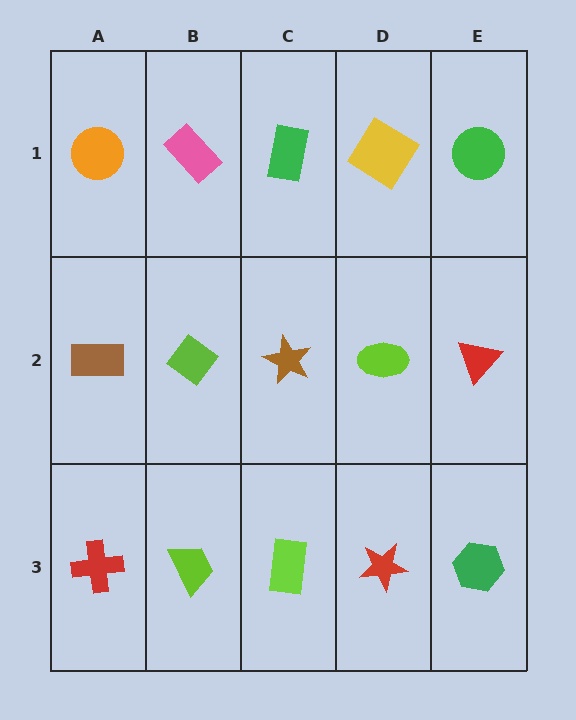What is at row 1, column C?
A green rectangle.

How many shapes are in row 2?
5 shapes.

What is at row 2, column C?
A brown star.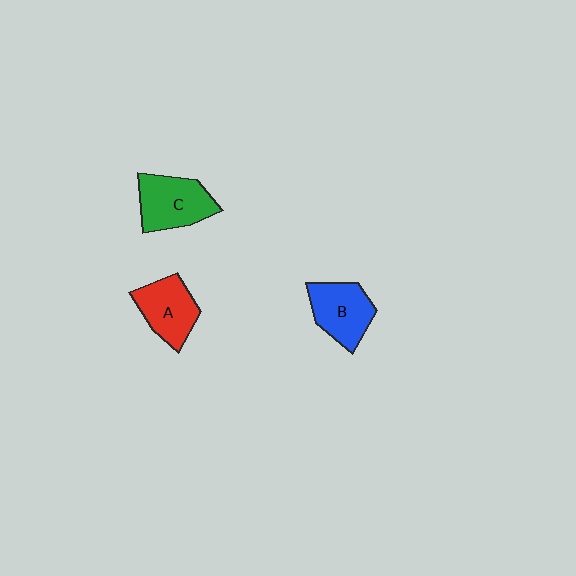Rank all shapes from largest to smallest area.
From largest to smallest: C (green), B (blue), A (red).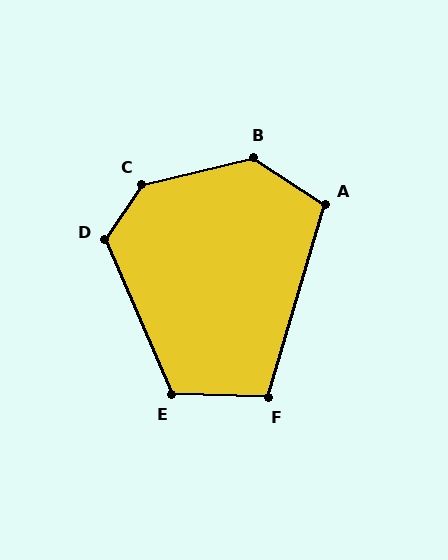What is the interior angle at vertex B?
Approximately 133 degrees (obtuse).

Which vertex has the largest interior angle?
C, at approximately 138 degrees.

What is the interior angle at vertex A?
Approximately 107 degrees (obtuse).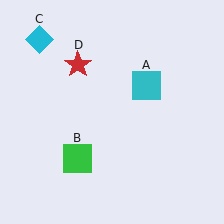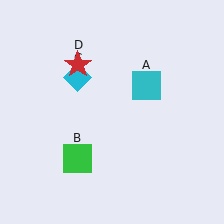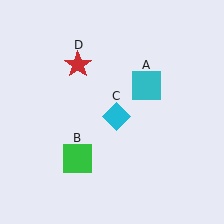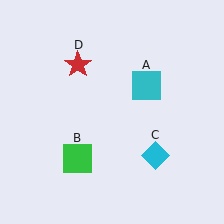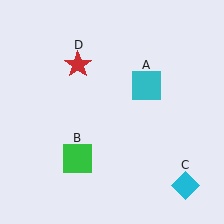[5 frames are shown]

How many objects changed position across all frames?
1 object changed position: cyan diamond (object C).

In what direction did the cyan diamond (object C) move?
The cyan diamond (object C) moved down and to the right.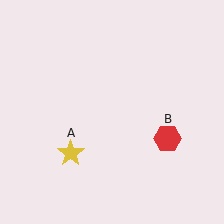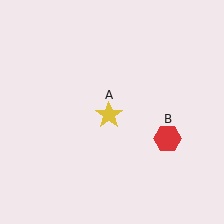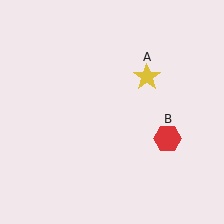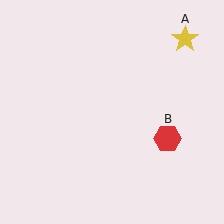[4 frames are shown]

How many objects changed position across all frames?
1 object changed position: yellow star (object A).